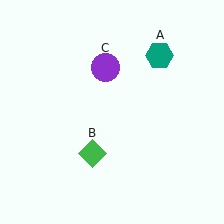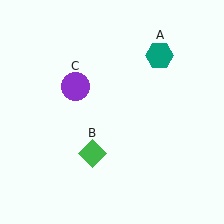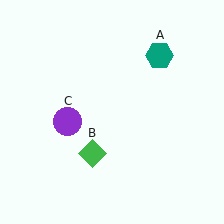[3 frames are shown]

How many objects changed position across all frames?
1 object changed position: purple circle (object C).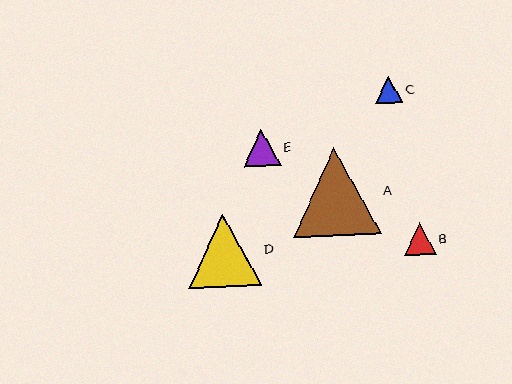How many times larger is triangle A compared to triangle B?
Triangle A is approximately 2.8 times the size of triangle B.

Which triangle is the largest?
Triangle A is the largest with a size of approximately 88 pixels.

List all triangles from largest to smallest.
From largest to smallest: A, D, E, B, C.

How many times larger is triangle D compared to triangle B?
Triangle D is approximately 2.3 times the size of triangle B.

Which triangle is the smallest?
Triangle C is the smallest with a size of approximately 27 pixels.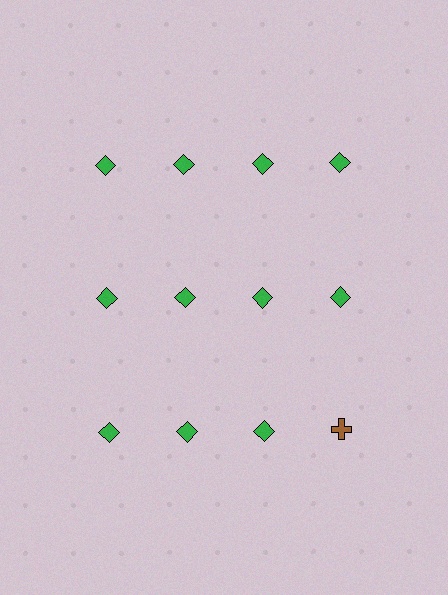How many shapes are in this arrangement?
There are 12 shapes arranged in a grid pattern.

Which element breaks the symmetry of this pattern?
The brown cross in the third row, second from right column breaks the symmetry. All other shapes are green diamonds.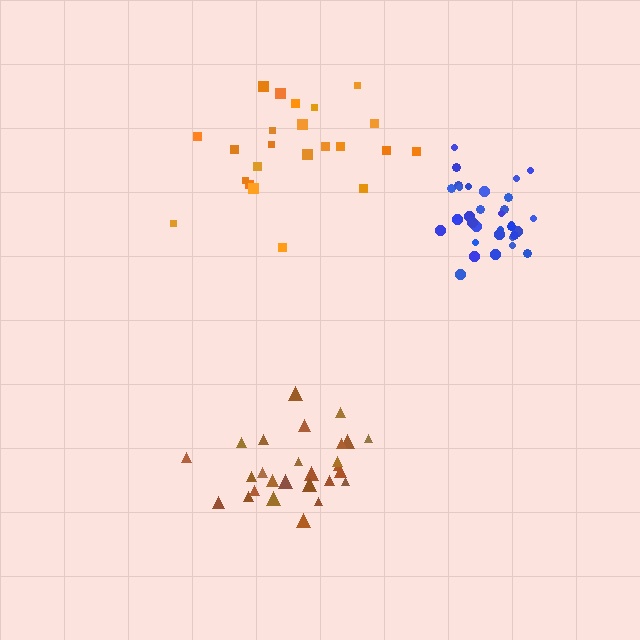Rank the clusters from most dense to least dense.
blue, brown, orange.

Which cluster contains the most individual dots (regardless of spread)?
Blue (32).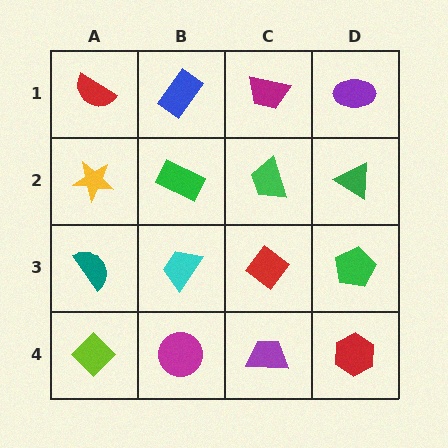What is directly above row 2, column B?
A blue rectangle.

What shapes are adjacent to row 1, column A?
A yellow star (row 2, column A), a blue rectangle (row 1, column B).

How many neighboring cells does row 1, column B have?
3.